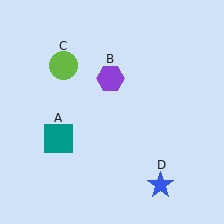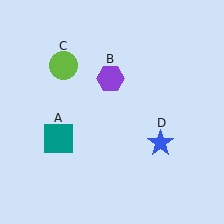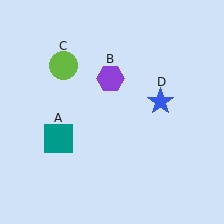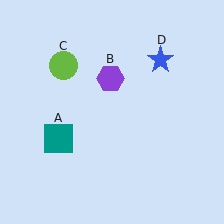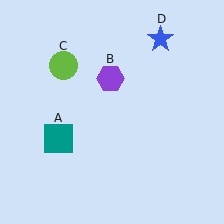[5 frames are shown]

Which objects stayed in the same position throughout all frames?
Teal square (object A) and purple hexagon (object B) and lime circle (object C) remained stationary.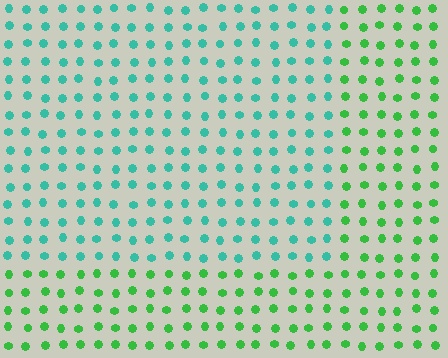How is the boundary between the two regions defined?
The boundary is defined purely by a slight shift in hue (about 45 degrees). Spacing, size, and orientation are identical on both sides.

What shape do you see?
I see a rectangle.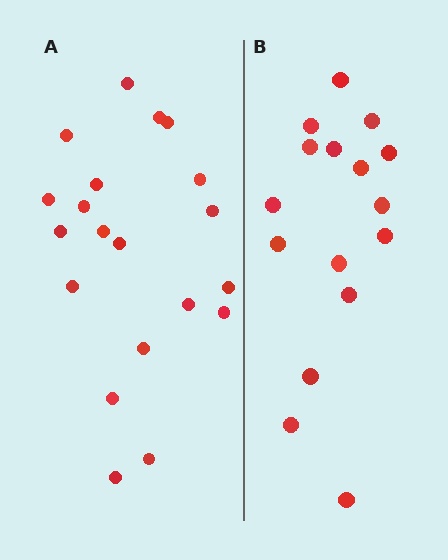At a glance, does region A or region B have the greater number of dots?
Region A (the left region) has more dots.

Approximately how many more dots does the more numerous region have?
Region A has about 4 more dots than region B.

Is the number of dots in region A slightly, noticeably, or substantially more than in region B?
Region A has noticeably more, but not dramatically so. The ratio is roughly 1.2 to 1.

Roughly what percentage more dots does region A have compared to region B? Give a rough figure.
About 25% more.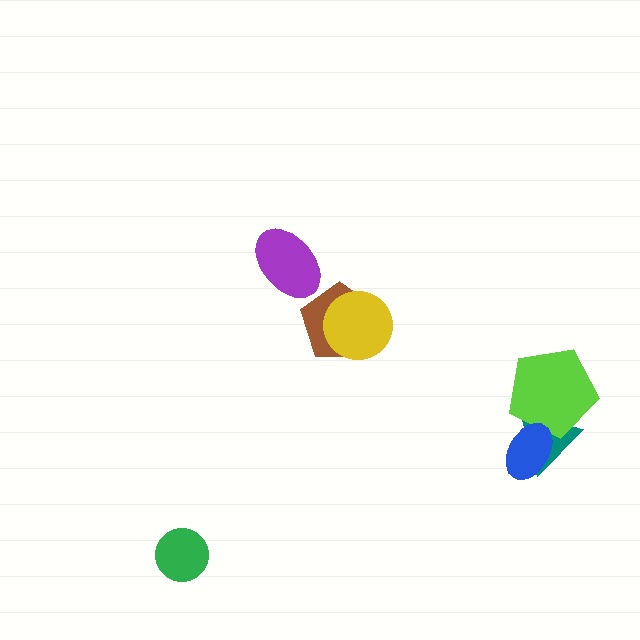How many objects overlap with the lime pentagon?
2 objects overlap with the lime pentagon.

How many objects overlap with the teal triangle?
2 objects overlap with the teal triangle.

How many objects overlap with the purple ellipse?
0 objects overlap with the purple ellipse.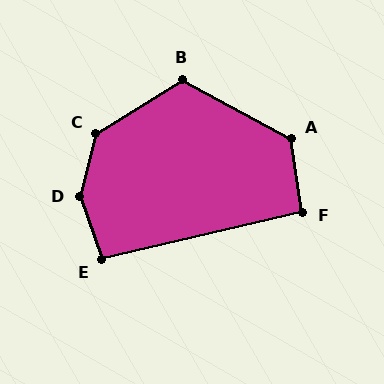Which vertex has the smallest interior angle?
F, at approximately 94 degrees.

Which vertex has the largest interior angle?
D, at approximately 146 degrees.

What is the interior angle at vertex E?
Approximately 96 degrees (obtuse).